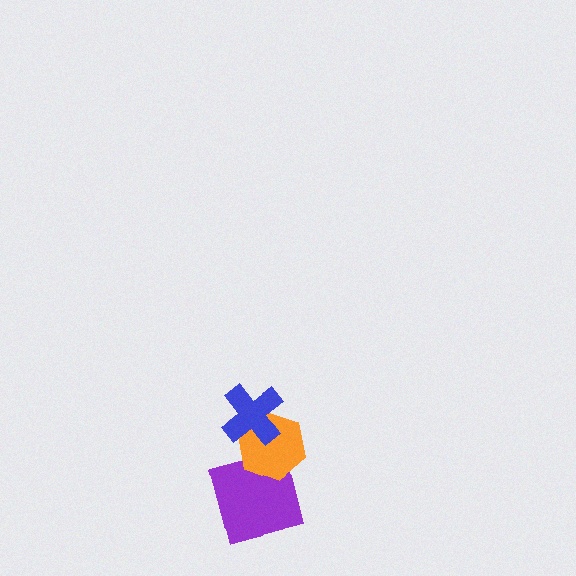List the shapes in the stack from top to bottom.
From top to bottom: the blue cross, the orange hexagon, the purple square.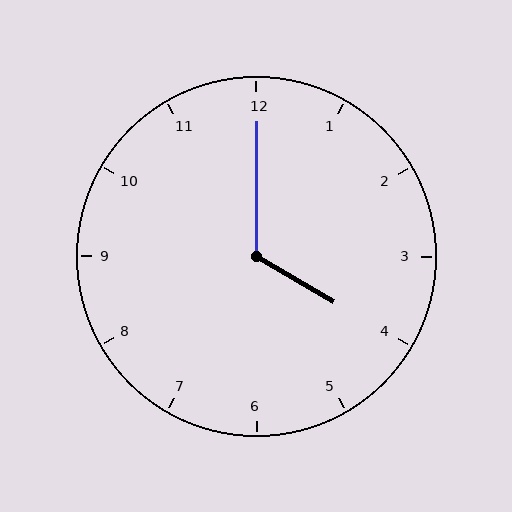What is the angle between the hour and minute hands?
Approximately 120 degrees.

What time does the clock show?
4:00.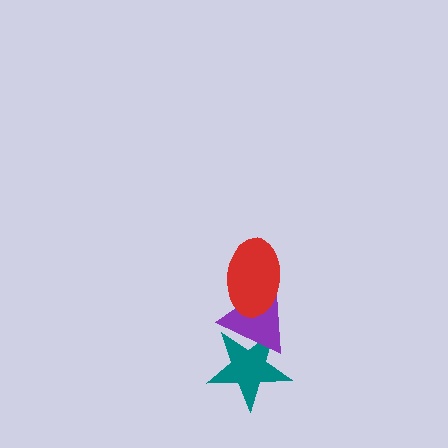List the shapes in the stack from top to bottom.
From top to bottom: the red ellipse, the purple triangle, the teal star.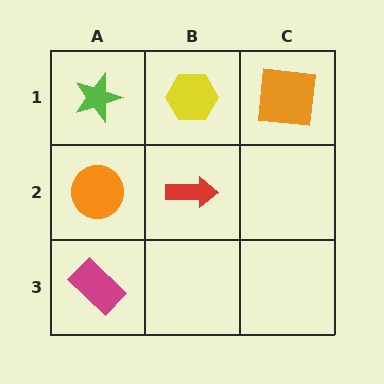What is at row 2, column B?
A red arrow.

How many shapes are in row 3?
1 shape.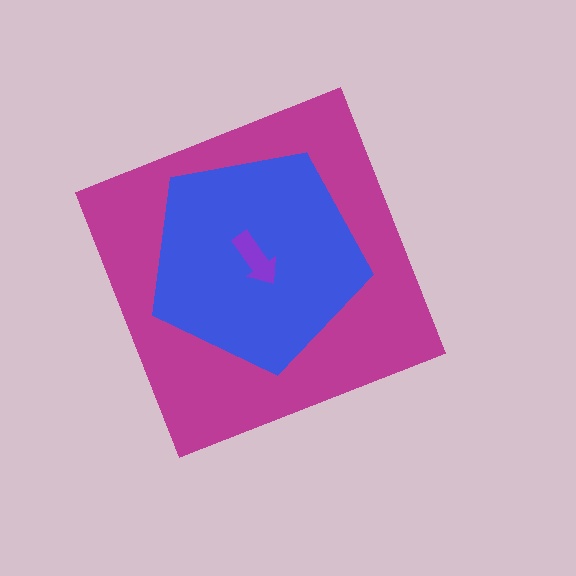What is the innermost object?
The purple arrow.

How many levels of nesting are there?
3.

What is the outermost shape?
The magenta diamond.